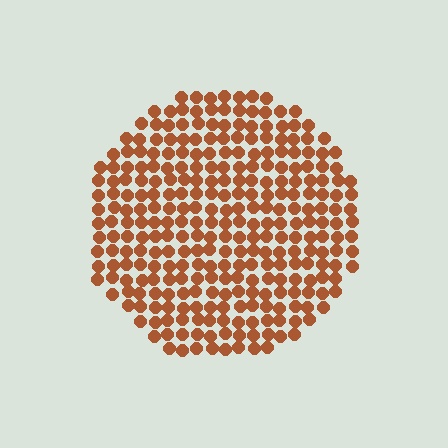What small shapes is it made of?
It is made of small circles.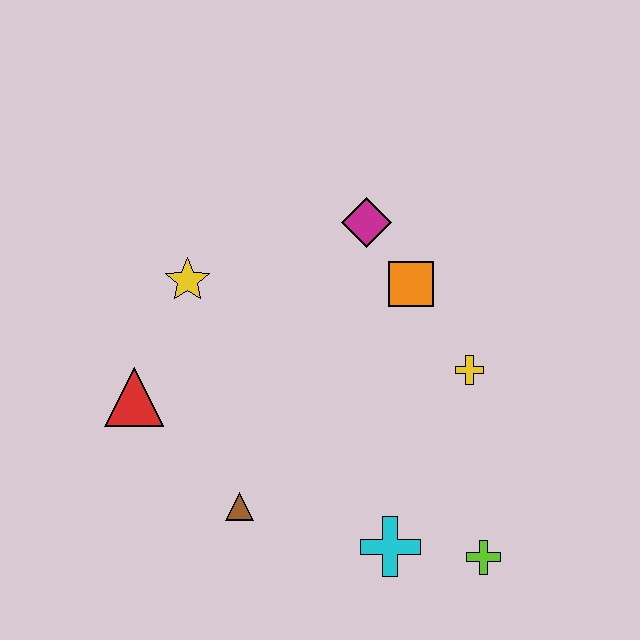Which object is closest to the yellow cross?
The orange square is closest to the yellow cross.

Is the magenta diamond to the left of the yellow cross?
Yes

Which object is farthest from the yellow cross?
The red triangle is farthest from the yellow cross.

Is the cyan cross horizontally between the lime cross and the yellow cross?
No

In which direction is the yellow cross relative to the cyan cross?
The yellow cross is above the cyan cross.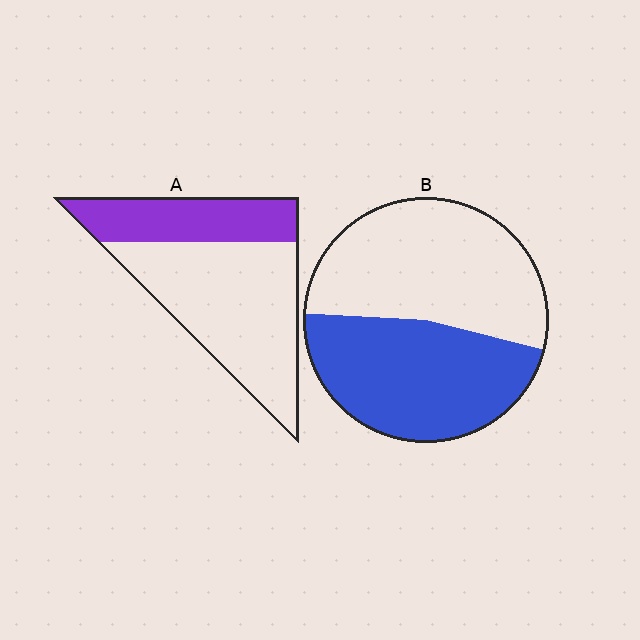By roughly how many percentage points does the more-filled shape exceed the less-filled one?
By roughly 15 percentage points (B over A).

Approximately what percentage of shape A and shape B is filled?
A is approximately 35% and B is approximately 45%.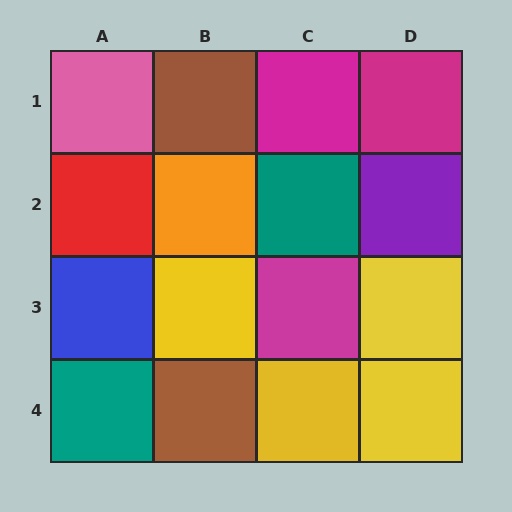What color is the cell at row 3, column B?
Yellow.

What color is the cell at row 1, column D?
Magenta.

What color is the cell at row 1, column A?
Pink.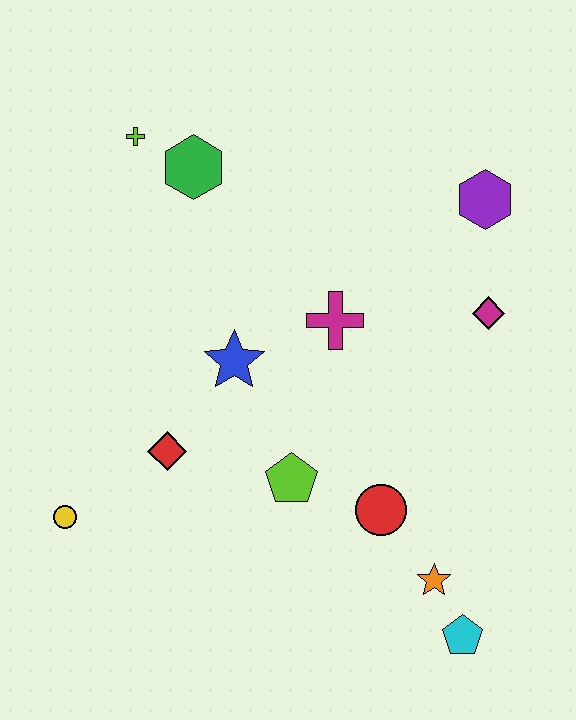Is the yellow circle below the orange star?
No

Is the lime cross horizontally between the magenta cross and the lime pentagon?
No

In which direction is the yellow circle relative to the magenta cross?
The yellow circle is to the left of the magenta cross.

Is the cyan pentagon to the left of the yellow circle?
No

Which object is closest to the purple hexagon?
The magenta diamond is closest to the purple hexagon.